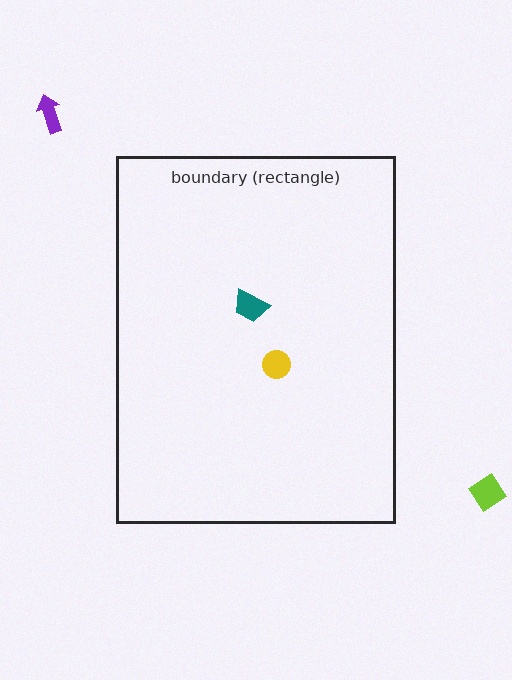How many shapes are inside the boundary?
2 inside, 2 outside.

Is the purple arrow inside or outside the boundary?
Outside.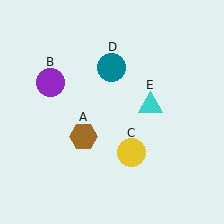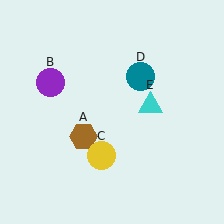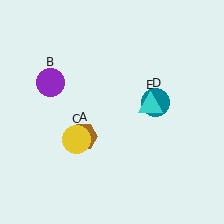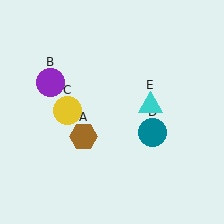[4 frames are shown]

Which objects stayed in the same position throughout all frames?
Brown hexagon (object A) and purple circle (object B) and cyan triangle (object E) remained stationary.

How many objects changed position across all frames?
2 objects changed position: yellow circle (object C), teal circle (object D).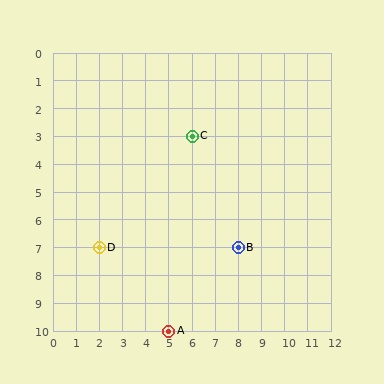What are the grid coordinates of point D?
Point D is at grid coordinates (2, 7).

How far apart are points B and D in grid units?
Points B and D are 6 columns apart.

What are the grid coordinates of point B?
Point B is at grid coordinates (8, 7).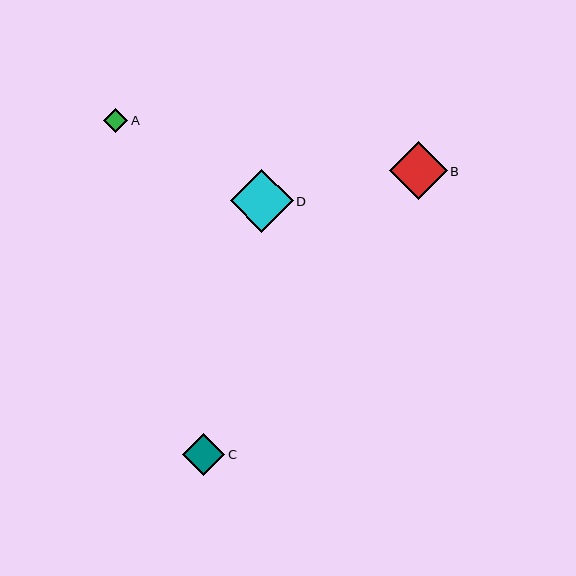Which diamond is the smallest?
Diamond A is the smallest with a size of approximately 25 pixels.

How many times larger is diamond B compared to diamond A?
Diamond B is approximately 2.4 times the size of diamond A.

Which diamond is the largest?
Diamond D is the largest with a size of approximately 63 pixels.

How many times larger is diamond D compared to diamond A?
Diamond D is approximately 2.6 times the size of diamond A.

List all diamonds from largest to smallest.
From largest to smallest: D, B, C, A.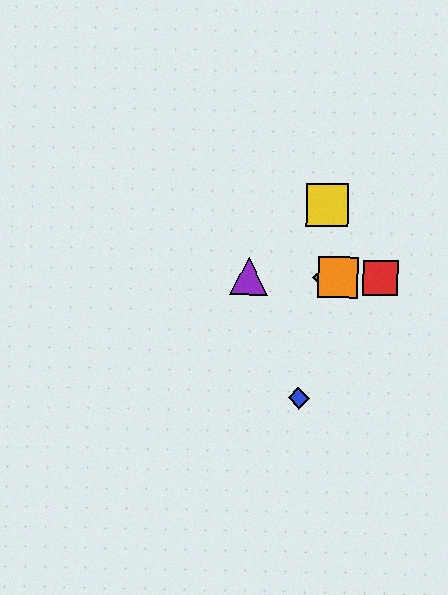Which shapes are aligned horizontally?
The red square, the green diamond, the purple triangle, the orange square are aligned horizontally.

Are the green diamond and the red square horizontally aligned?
Yes, both are at y≈277.